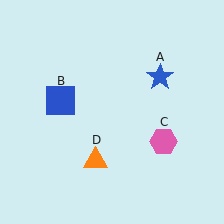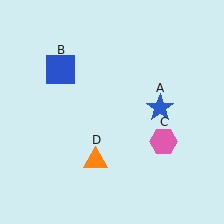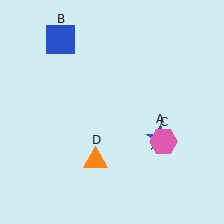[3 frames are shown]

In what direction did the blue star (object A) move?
The blue star (object A) moved down.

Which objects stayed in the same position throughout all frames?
Pink hexagon (object C) and orange triangle (object D) remained stationary.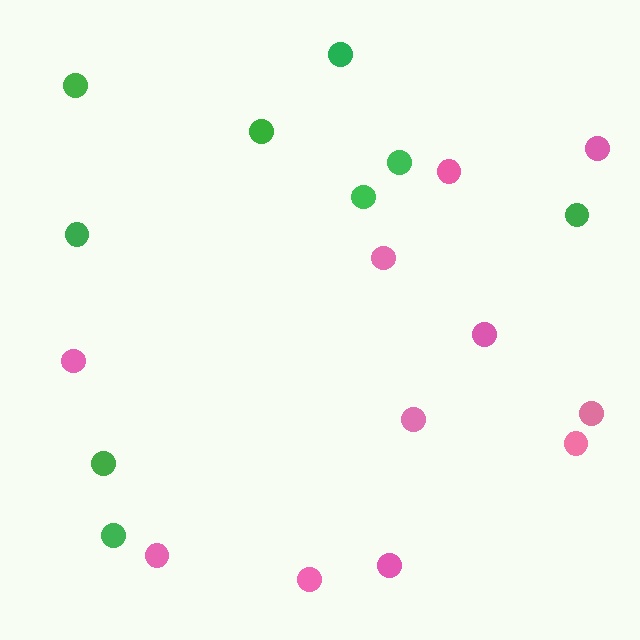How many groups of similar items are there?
There are 2 groups: one group of green circles (9) and one group of pink circles (11).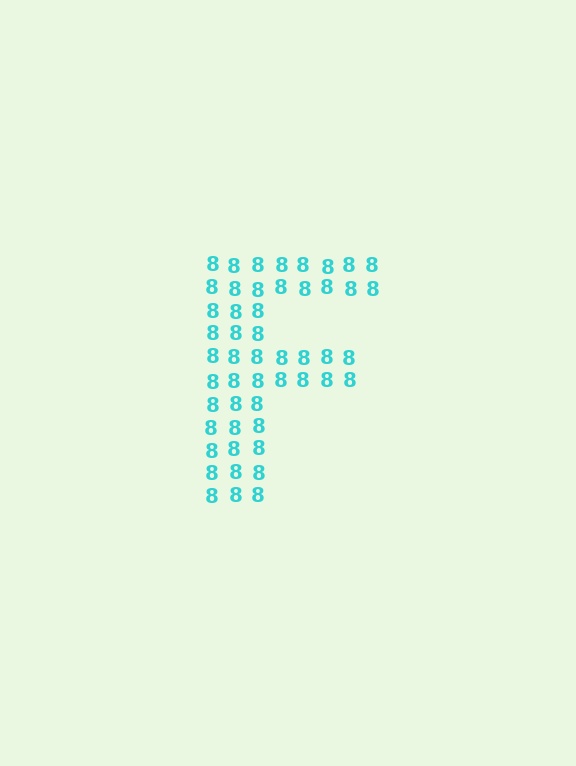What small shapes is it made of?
It is made of small digit 8's.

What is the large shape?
The large shape is the letter F.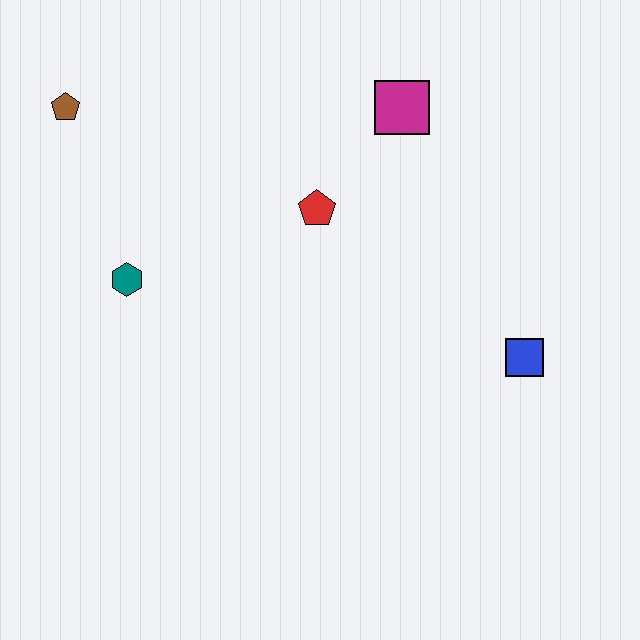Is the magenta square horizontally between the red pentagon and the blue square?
Yes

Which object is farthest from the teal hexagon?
The blue square is farthest from the teal hexagon.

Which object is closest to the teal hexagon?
The brown pentagon is closest to the teal hexagon.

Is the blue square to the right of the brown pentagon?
Yes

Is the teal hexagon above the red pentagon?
No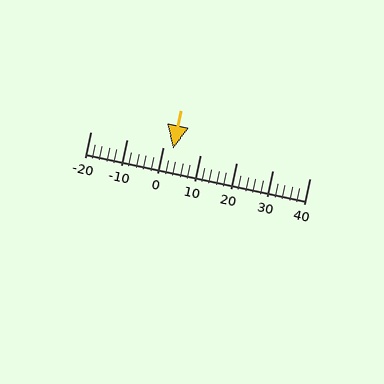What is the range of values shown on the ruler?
The ruler shows values from -20 to 40.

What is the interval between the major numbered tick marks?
The major tick marks are spaced 10 units apart.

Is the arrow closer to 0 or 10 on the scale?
The arrow is closer to 0.